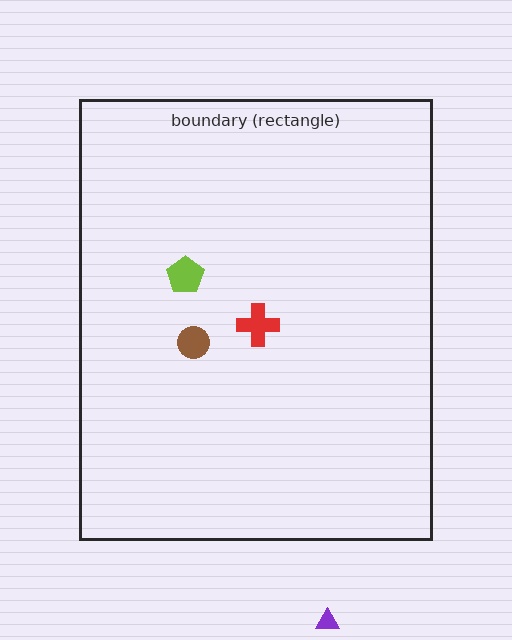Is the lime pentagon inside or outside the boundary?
Inside.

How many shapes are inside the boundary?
3 inside, 1 outside.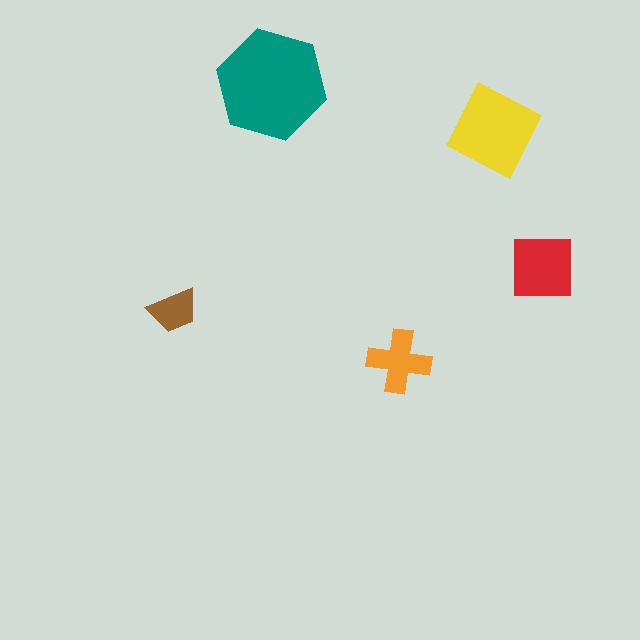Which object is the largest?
The teal hexagon.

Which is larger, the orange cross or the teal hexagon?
The teal hexagon.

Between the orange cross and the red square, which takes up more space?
The red square.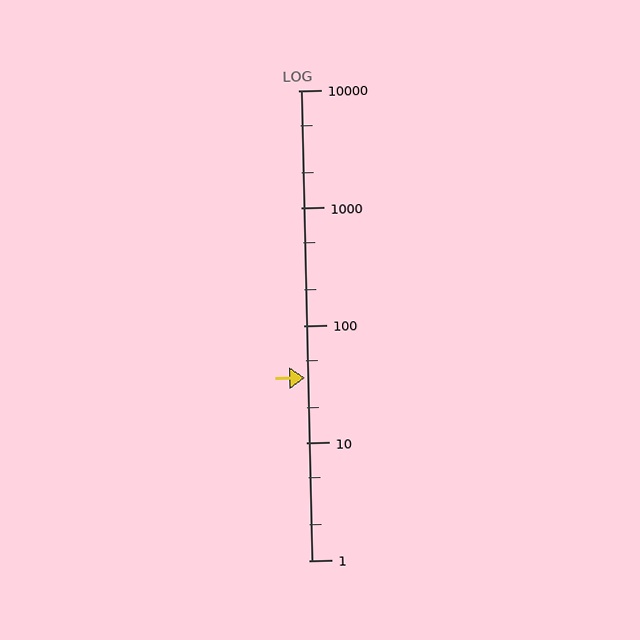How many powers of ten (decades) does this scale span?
The scale spans 4 decades, from 1 to 10000.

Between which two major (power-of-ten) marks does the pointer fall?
The pointer is between 10 and 100.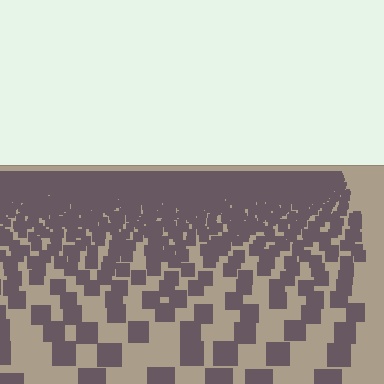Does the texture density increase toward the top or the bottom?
Density increases toward the top.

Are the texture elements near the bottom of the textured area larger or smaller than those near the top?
Larger. Near the bottom, elements are closer to the viewer and appear at a bigger on-screen size.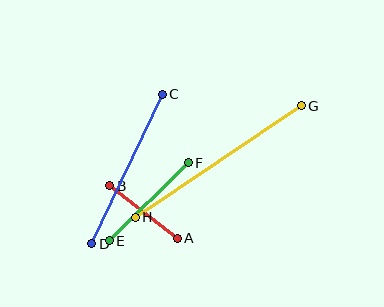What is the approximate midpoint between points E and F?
The midpoint is at approximately (149, 202) pixels.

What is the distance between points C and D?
The distance is approximately 165 pixels.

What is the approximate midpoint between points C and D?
The midpoint is at approximately (127, 169) pixels.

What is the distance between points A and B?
The distance is approximately 86 pixels.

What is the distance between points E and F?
The distance is approximately 111 pixels.